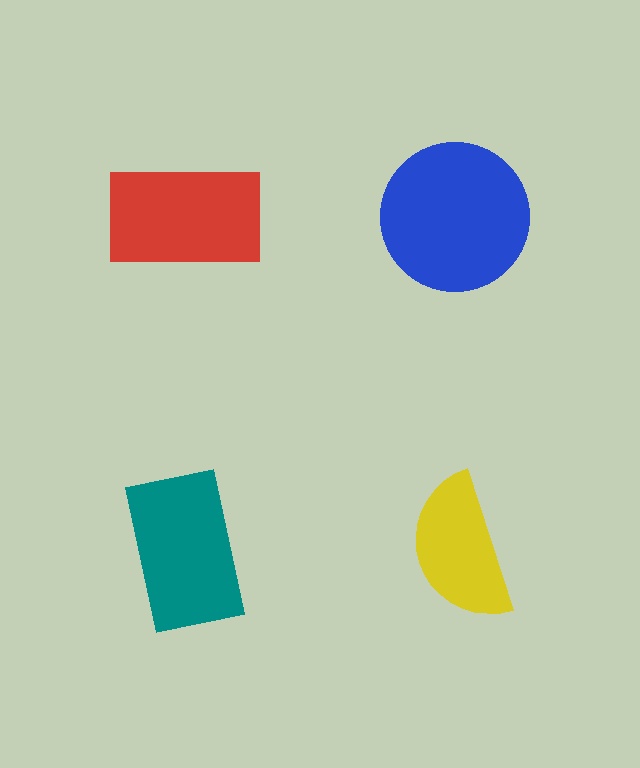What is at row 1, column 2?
A blue circle.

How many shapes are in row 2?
2 shapes.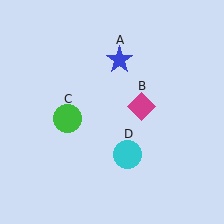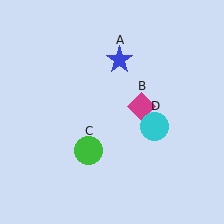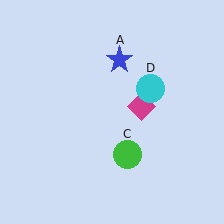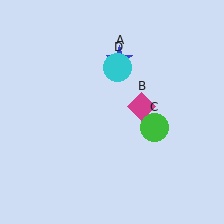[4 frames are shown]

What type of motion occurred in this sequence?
The green circle (object C), cyan circle (object D) rotated counterclockwise around the center of the scene.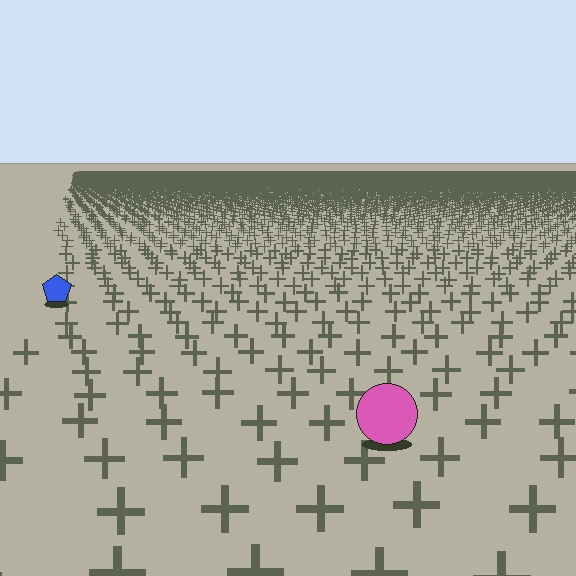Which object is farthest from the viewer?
The blue pentagon is farthest from the viewer. It appears smaller and the ground texture around it is denser.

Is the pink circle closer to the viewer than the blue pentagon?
Yes. The pink circle is closer — you can tell from the texture gradient: the ground texture is coarser near it.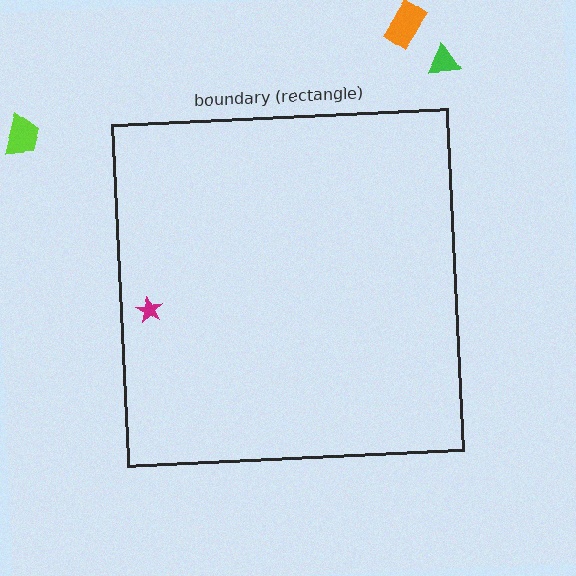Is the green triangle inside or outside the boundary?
Outside.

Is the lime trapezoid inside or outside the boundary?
Outside.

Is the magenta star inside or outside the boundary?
Inside.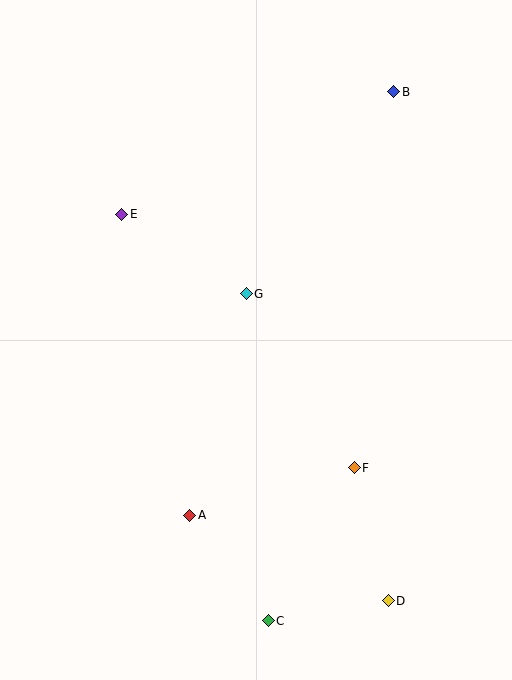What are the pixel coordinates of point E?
Point E is at (122, 214).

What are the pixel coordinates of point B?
Point B is at (394, 92).